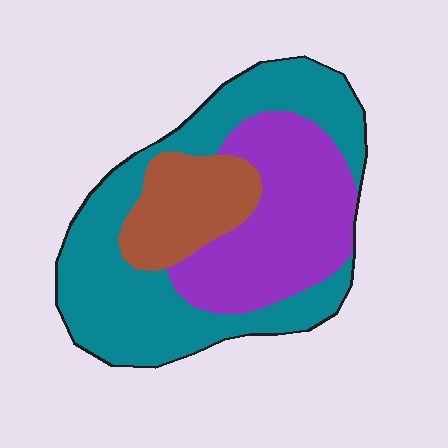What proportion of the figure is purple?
Purple takes up about one third (1/3) of the figure.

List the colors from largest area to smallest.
From largest to smallest: teal, purple, brown.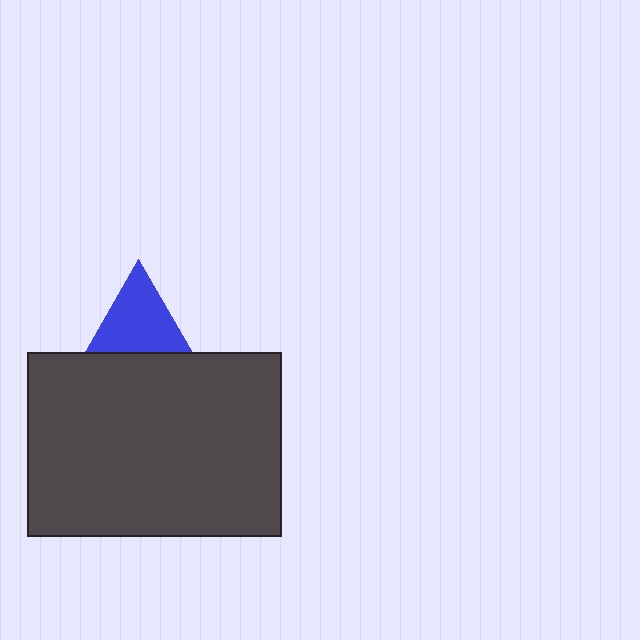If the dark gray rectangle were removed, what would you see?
You would see the complete blue triangle.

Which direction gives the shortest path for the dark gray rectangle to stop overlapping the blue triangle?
Moving down gives the shortest separation.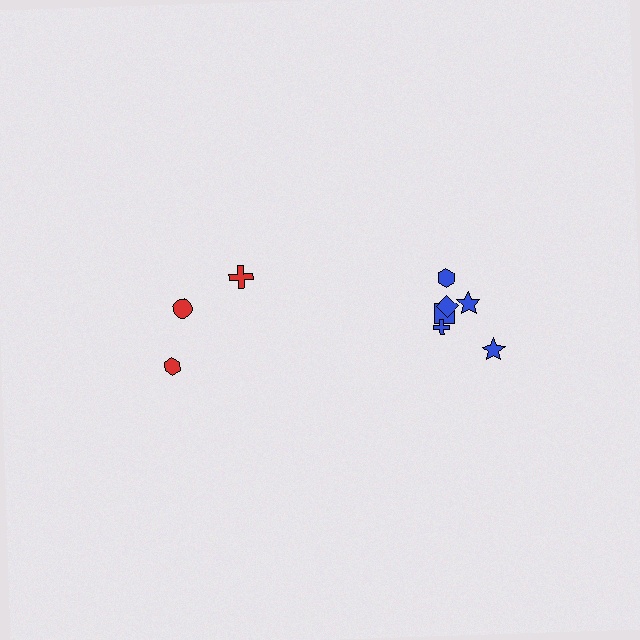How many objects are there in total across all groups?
There are 9 objects.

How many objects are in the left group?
There are 3 objects.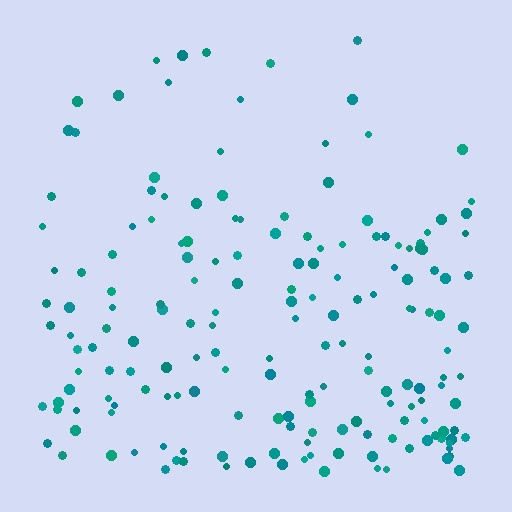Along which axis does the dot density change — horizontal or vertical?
Vertical.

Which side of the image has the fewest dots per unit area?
The top.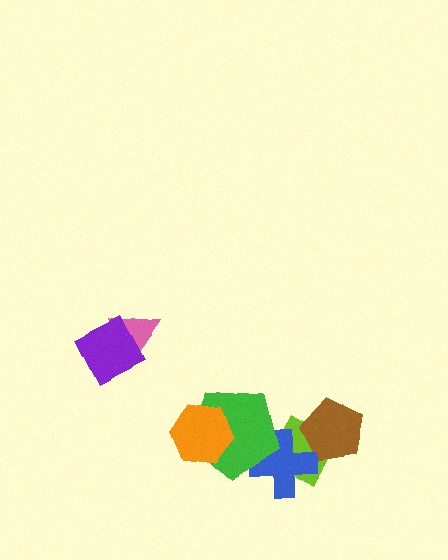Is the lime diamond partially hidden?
Yes, it is partially covered by another shape.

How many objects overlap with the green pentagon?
2 objects overlap with the green pentagon.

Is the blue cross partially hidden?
Yes, it is partially covered by another shape.